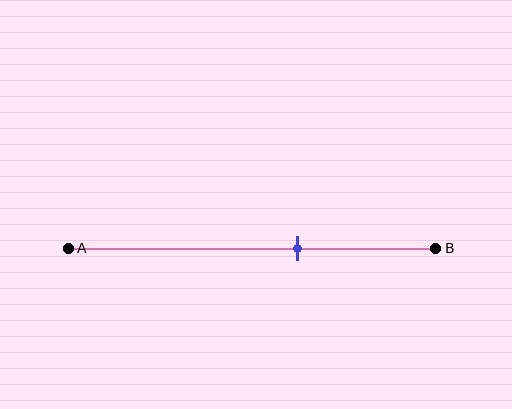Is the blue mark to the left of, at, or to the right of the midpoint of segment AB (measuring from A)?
The blue mark is to the right of the midpoint of segment AB.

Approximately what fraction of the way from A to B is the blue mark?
The blue mark is approximately 60% of the way from A to B.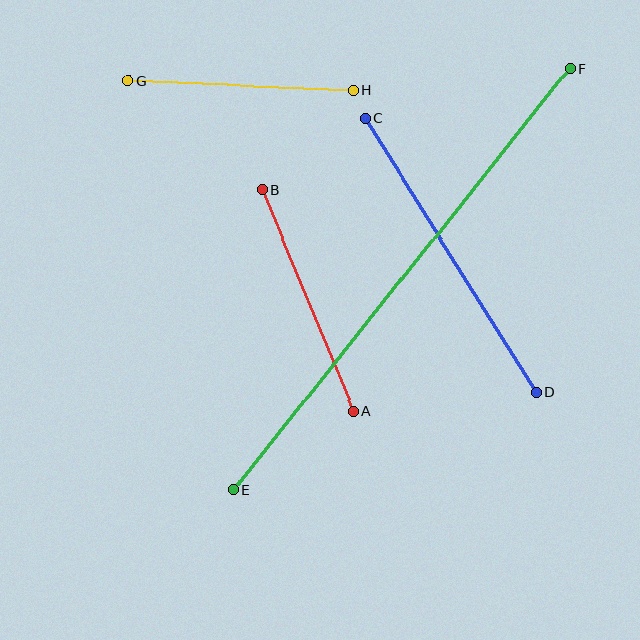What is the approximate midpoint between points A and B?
The midpoint is at approximately (308, 300) pixels.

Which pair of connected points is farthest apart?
Points E and F are farthest apart.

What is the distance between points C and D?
The distance is approximately 323 pixels.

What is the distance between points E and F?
The distance is approximately 539 pixels.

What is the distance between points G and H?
The distance is approximately 225 pixels.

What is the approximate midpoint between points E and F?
The midpoint is at approximately (402, 279) pixels.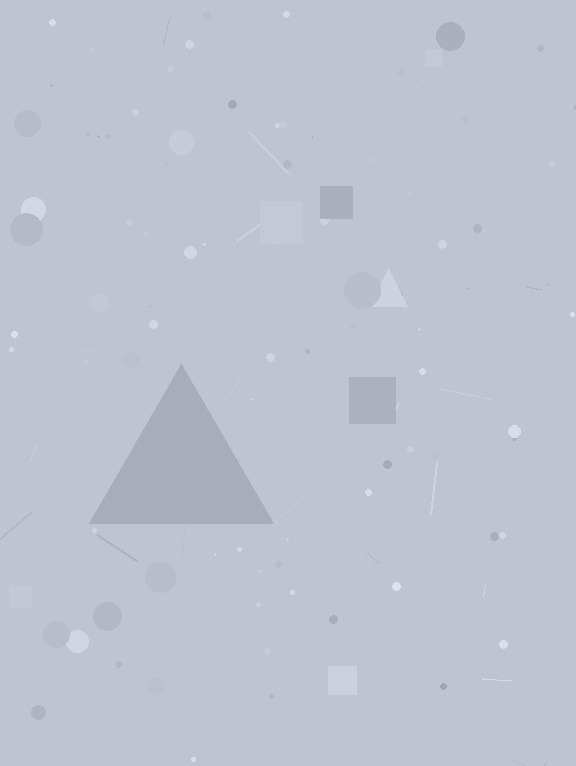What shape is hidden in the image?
A triangle is hidden in the image.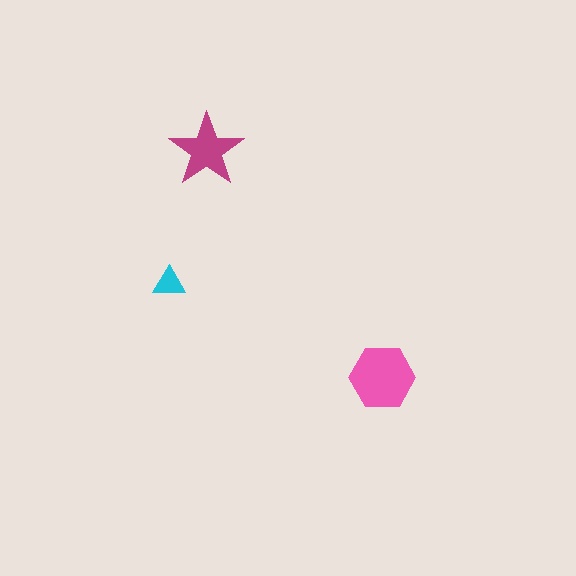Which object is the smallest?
The cyan triangle.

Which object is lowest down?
The pink hexagon is bottommost.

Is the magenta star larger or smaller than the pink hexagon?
Smaller.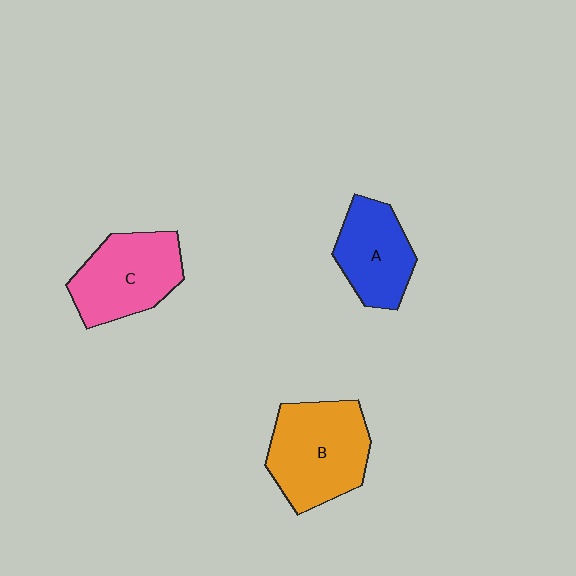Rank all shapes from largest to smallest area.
From largest to smallest: B (orange), C (pink), A (blue).